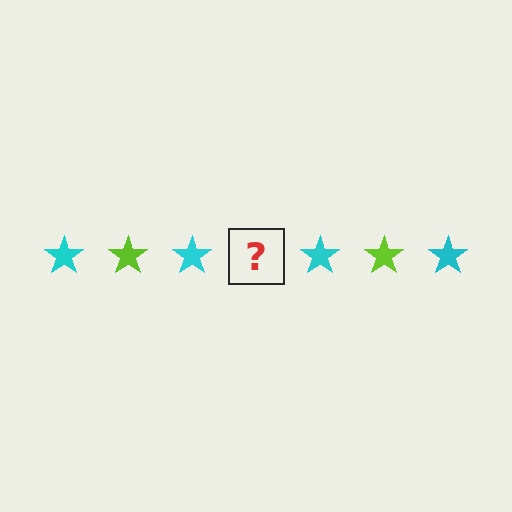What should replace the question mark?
The question mark should be replaced with a lime star.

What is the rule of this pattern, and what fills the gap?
The rule is that the pattern cycles through cyan, lime stars. The gap should be filled with a lime star.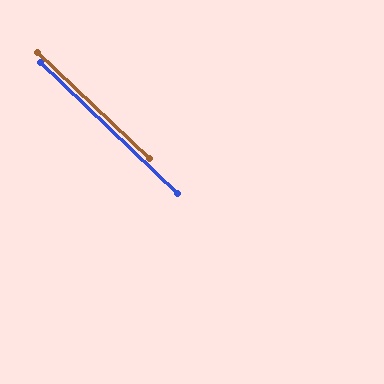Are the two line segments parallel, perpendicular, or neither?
Parallel — their directions differ by only 0.6°.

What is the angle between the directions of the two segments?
Approximately 1 degree.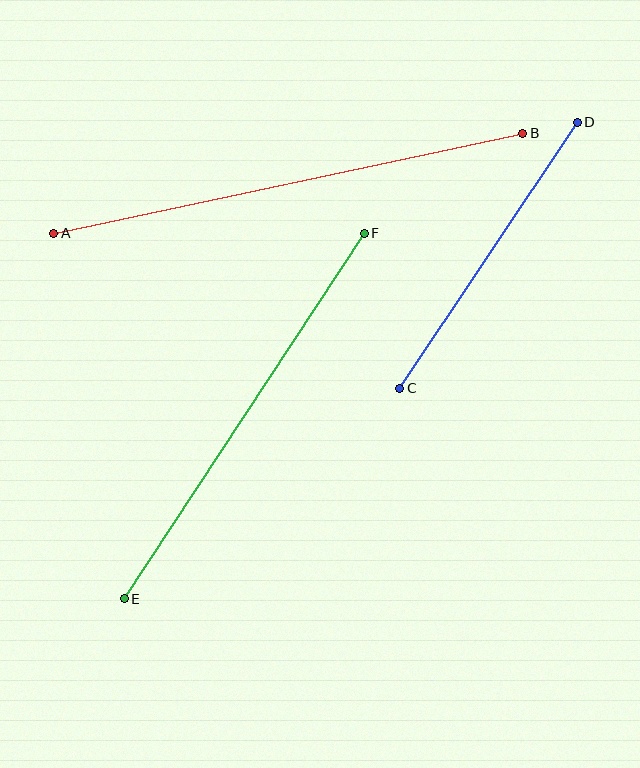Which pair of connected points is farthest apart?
Points A and B are farthest apart.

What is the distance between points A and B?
The distance is approximately 480 pixels.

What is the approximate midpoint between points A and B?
The midpoint is at approximately (288, 183) pixels.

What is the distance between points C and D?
The distance is approximately 320 pixels.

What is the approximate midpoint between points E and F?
The midpoint is at approximately (244, 416) pixels.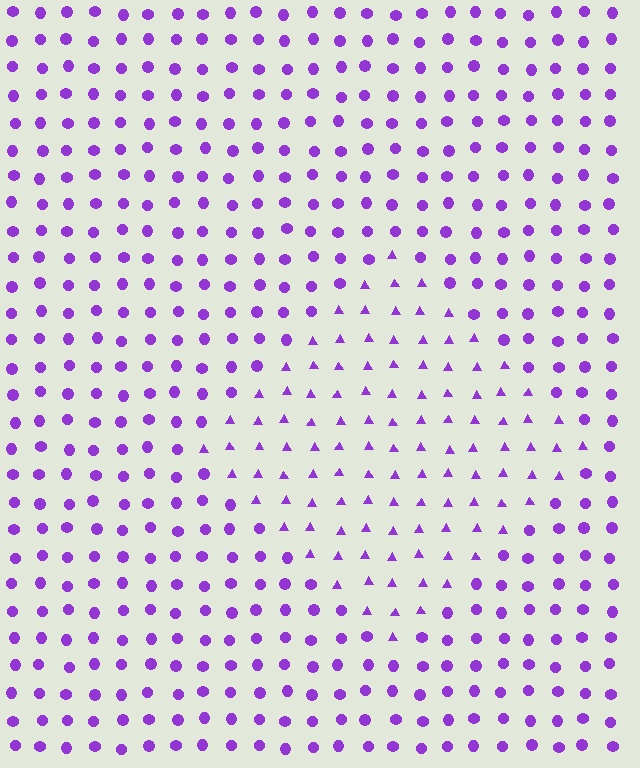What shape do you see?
I see a diamond.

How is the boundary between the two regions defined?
The boundary is defined by a change in element shape: triangles inside vs. circles outside. All elements share the same color and spacing.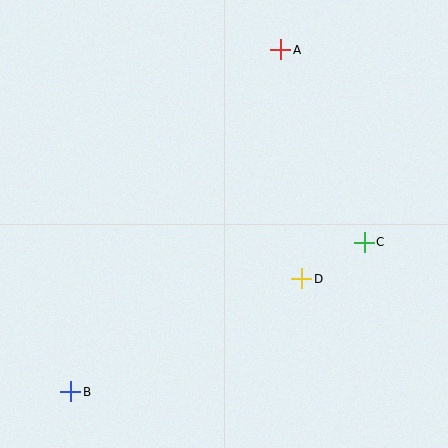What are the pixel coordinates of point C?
Point C is at (364, 242).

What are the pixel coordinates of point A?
Point A is at (281, 50).